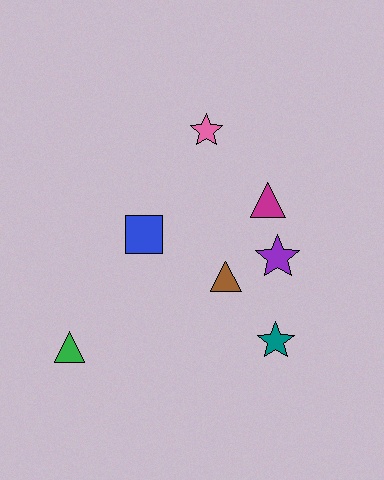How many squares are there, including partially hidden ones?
There is 1 square.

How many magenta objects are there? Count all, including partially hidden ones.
There is 1 magenta object.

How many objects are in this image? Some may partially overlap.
There are 7 objects.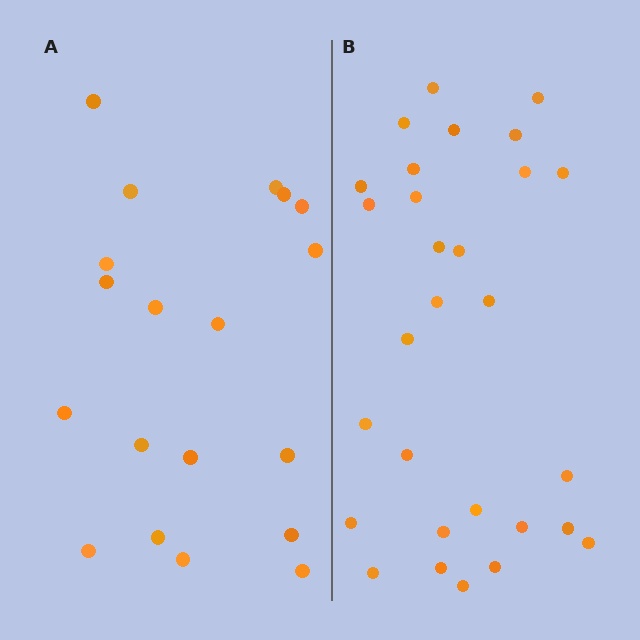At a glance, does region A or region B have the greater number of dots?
Region B (the right region) has more dots.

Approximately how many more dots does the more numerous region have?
Region B has roughly 10 or so more dots than region A.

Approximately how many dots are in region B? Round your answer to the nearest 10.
About 30 dots. (The exact count is 29, which rounds to 30.)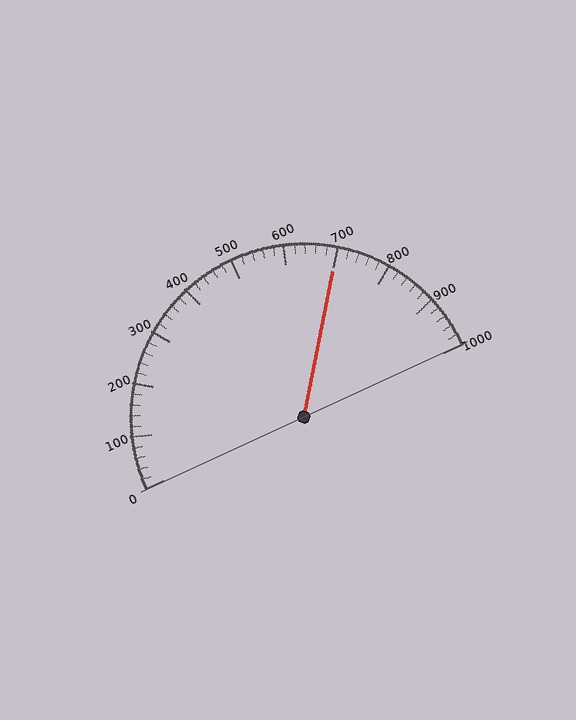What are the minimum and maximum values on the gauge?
The gauge ranges from 0 to 1000.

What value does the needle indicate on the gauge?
The needle indicates approximately 700.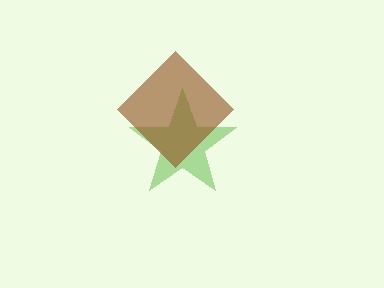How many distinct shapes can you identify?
There are 2 distinct shapes: a lime star, a brown diamond.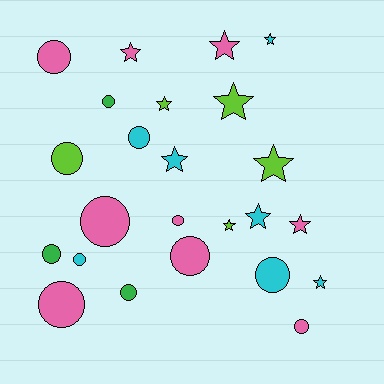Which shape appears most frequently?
Circle, with 13 objects.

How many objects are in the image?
There are 24 objects.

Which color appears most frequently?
Pink, with 9 objects.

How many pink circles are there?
There are 6 pink circles.